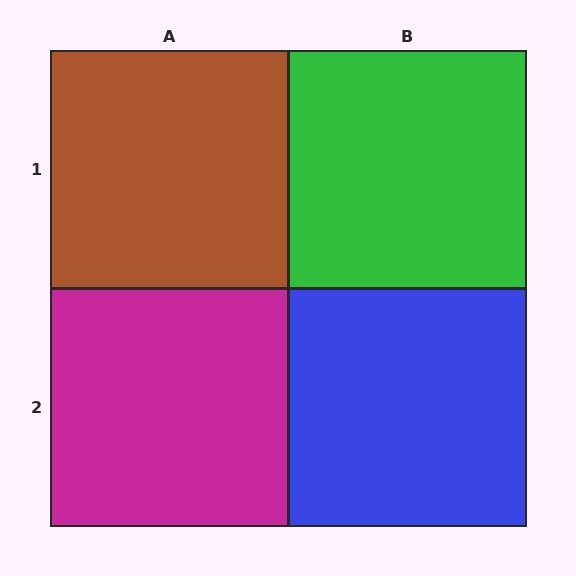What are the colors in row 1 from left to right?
Brown, green.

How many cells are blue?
1 cell is blue.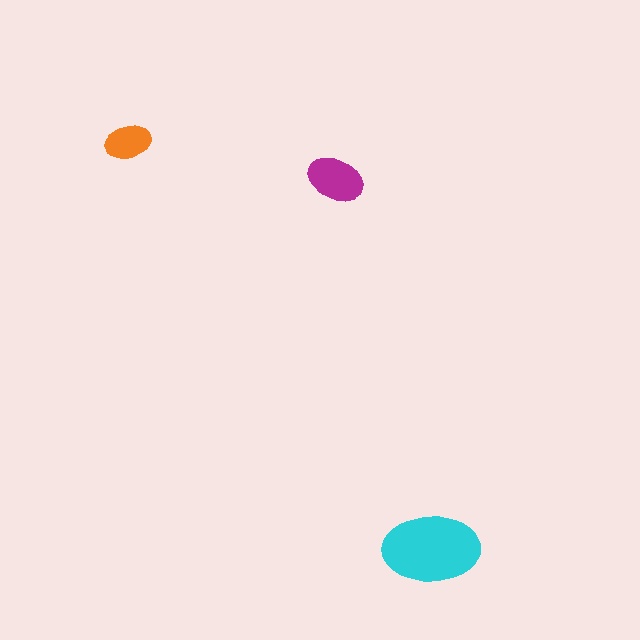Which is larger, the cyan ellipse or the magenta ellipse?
The cyan one.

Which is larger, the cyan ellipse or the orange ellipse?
The cyan one.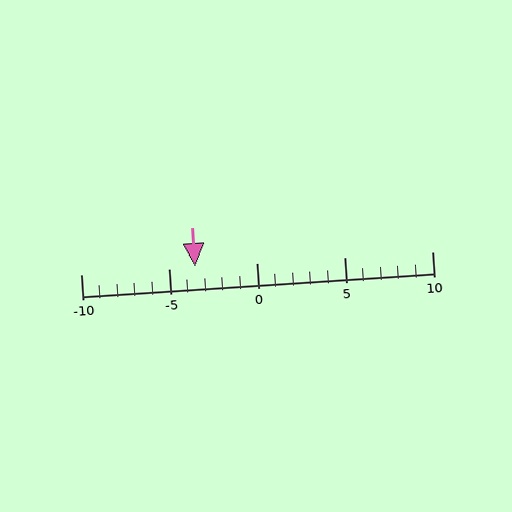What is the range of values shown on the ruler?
The ruler shows values from -10 to 10.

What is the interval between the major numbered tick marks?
The major tick marks are spaced 5 units apart.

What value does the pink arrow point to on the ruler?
The pink arrow points to approximately -4.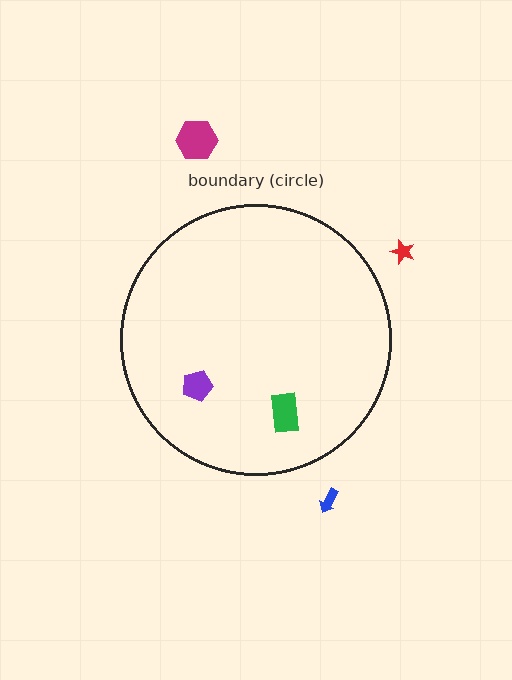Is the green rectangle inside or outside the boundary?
Inside.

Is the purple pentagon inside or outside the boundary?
Inside.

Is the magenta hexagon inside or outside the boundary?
Outside.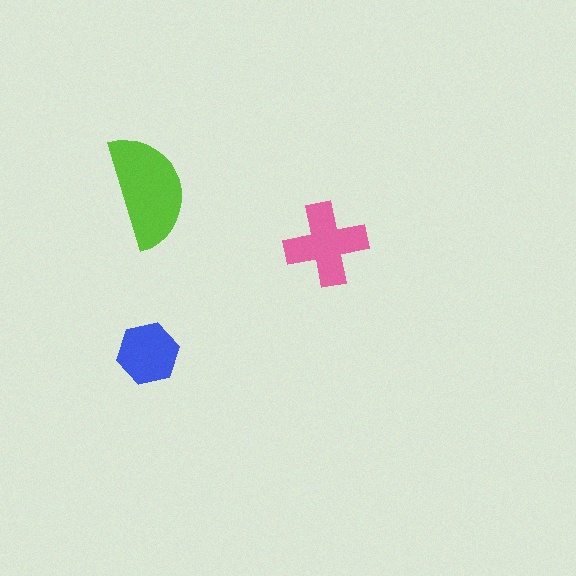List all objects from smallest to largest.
The blue hexagon, the pink cross, the lime semicircle.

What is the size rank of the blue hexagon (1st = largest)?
3rd.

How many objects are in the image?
There are 3 objects in the image.